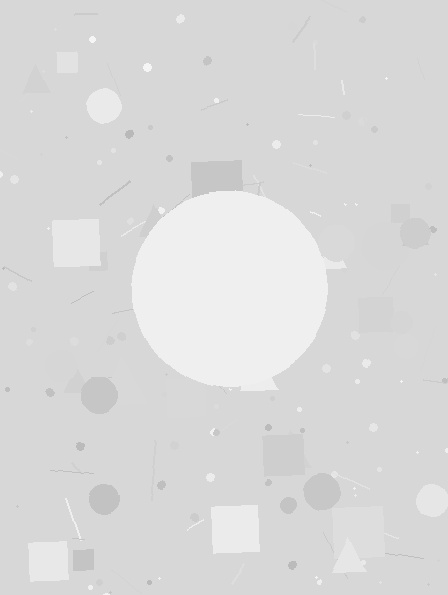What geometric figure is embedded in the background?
A circle is embedded in the background.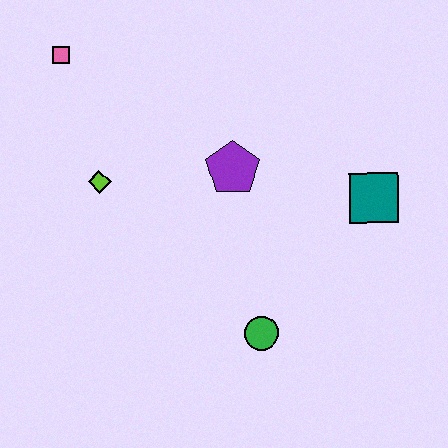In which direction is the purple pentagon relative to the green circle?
The purple pentagon is above the green circle.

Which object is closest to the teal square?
The purple pentagon is closest to the teal square.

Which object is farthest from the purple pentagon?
The pink square is farthest from the purple pentagon.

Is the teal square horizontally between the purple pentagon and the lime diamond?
No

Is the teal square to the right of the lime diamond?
Yes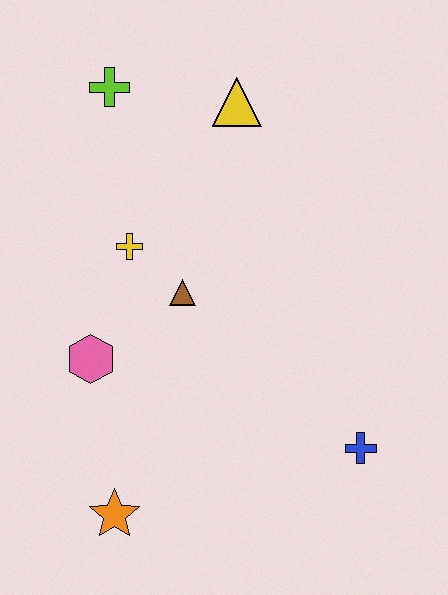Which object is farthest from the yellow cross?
The blue cross is farthest from the yellow cross.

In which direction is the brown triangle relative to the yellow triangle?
The brown triangle is below the yellow triangle.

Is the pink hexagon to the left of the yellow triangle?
Yes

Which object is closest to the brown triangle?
The yellow cross is closest to the brown triangle.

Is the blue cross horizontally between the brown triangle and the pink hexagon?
No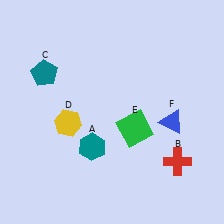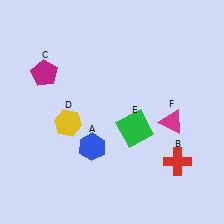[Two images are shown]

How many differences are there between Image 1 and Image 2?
There are 3 differences between the two images.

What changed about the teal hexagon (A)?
In Image 1, A is teal. In Image 2, it changed to blue.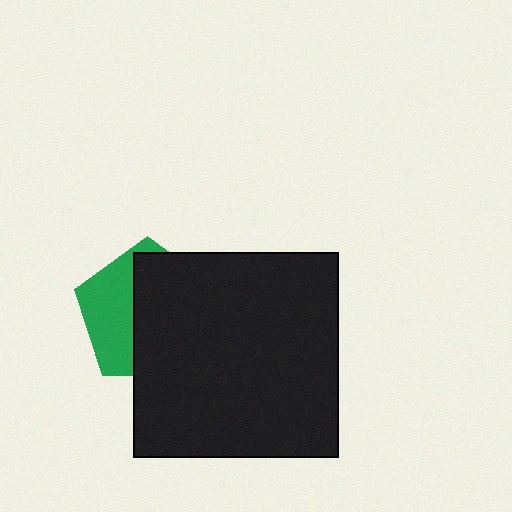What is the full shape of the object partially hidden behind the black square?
The partially hidden object is a green pentagon.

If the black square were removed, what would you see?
You would see the complete green pentagon.